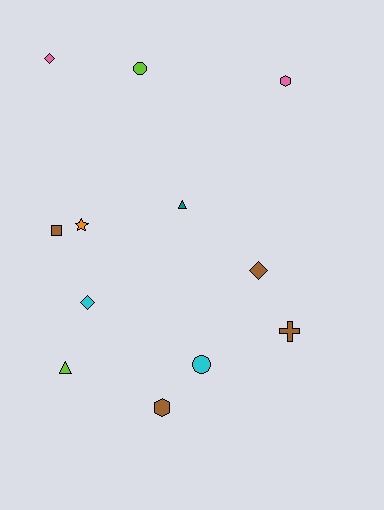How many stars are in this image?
There is 1 star.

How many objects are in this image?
There are 12 objects.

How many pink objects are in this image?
There are 2 pink objects.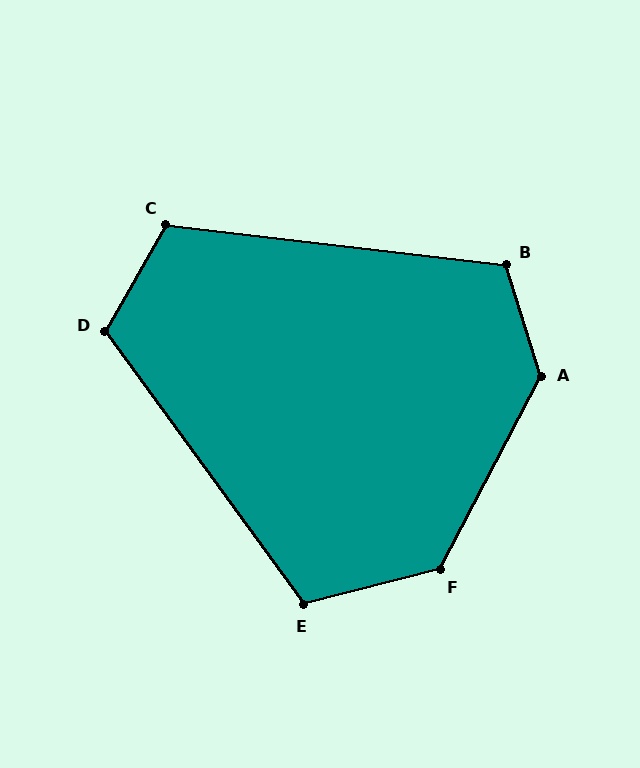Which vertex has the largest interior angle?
A, at approximately 135 degrees.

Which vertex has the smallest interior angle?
E, at approximately 112 degrees.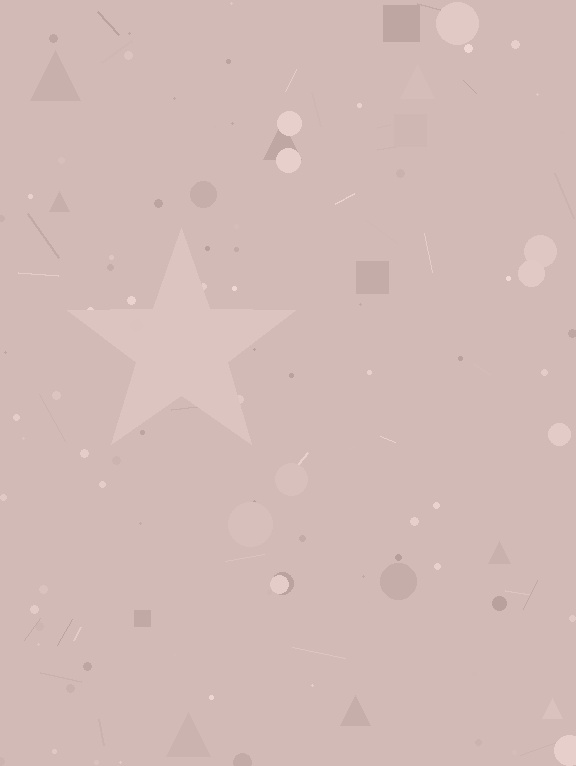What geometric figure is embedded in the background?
A star is embedded in the background.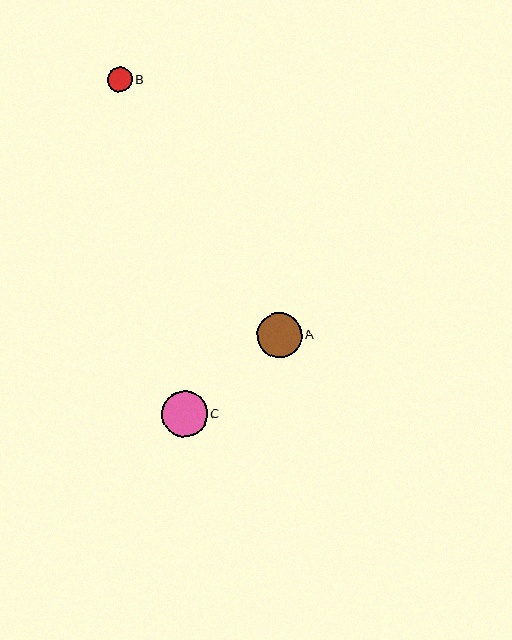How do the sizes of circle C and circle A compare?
Circle C and circle A are approximately the same size.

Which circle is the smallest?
Circle B is the smallest with a size of approximately 25 pixels.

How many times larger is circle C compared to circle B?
Circle C is approximately 1.9 times the size of circle B.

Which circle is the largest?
Circle C is the largest with a size of approximately 46 pixels.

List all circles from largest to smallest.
From largest to smallest: C, A, B.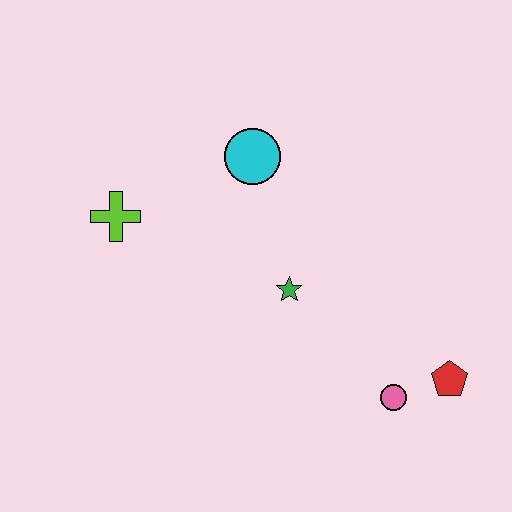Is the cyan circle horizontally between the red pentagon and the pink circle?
No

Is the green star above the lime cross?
No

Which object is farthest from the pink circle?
The lime cross is farthest from the pink circle.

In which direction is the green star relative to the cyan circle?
The green star is below the cyan circle.